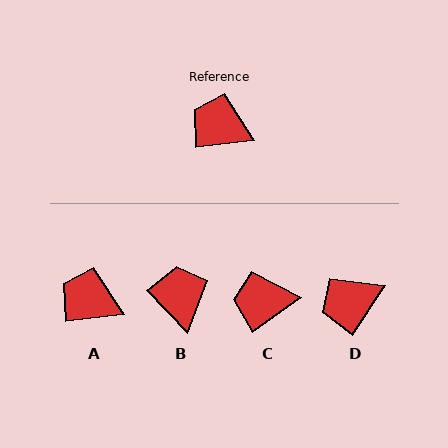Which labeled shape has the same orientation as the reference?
A.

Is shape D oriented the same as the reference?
No, it is off by about 50 degrees.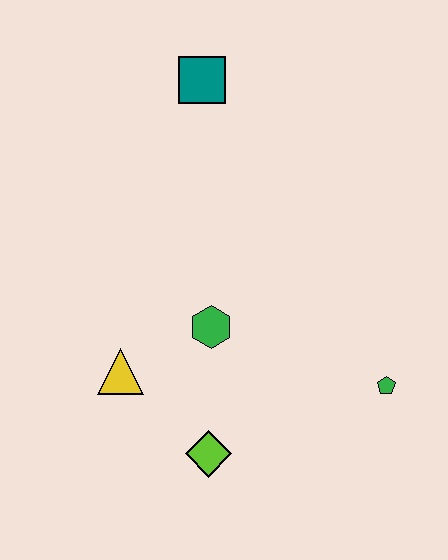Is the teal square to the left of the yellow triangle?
No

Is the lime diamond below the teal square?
Yes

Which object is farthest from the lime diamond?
The teal square is farthest from the lime diamond.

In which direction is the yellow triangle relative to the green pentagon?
The yellow triangle is to the left of the green pentagon.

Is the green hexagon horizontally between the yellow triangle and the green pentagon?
Yes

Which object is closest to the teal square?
The green hexagon is closest to the teal square.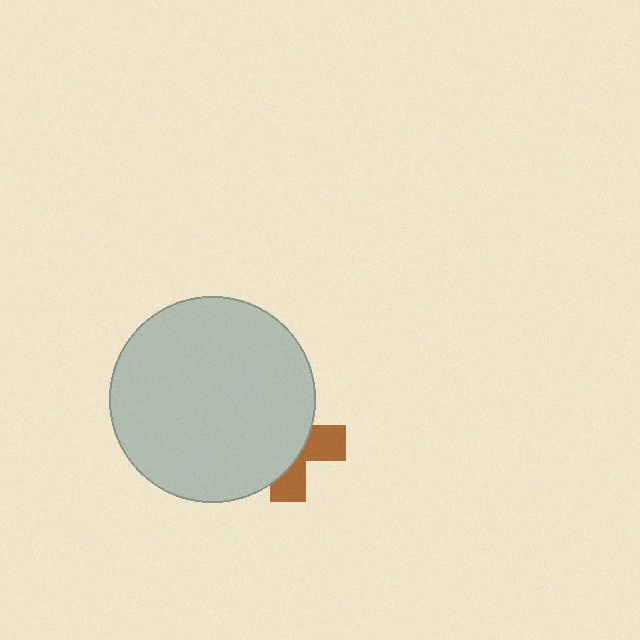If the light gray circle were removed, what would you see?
You would see the complete brown cross.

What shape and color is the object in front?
The object in front is a light gray circle.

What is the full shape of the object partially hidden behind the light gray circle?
The partially hidden object is a brown cross.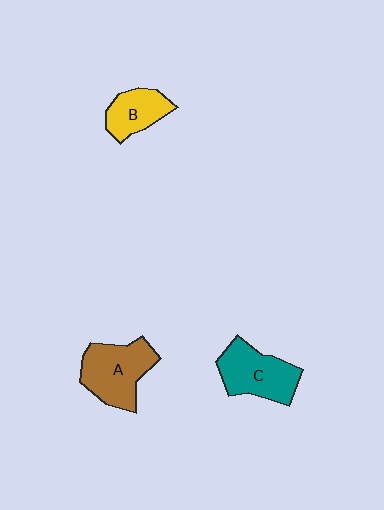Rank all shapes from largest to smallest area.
From largest to smallest: A (brown), C (teal), B (yellow).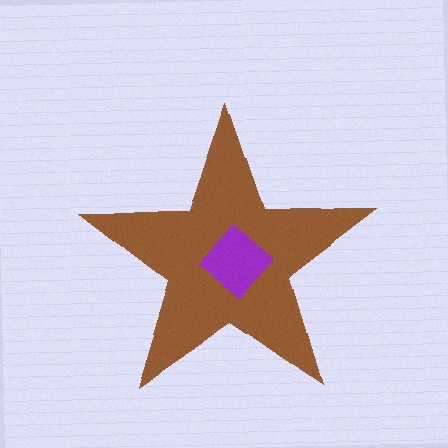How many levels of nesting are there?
2.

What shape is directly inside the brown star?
The purple diamond.